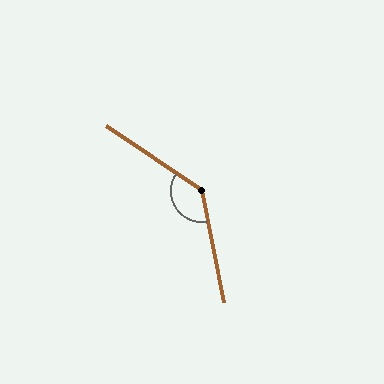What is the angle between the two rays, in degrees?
Approximately 135 degrees.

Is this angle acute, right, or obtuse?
It is obtuse.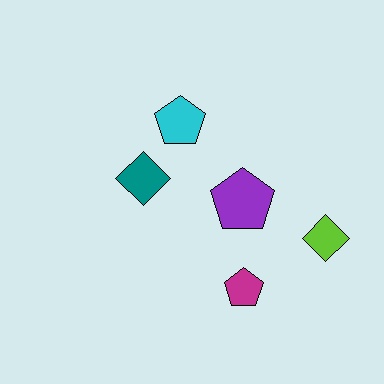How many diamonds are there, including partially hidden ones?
There are 2 diamonds.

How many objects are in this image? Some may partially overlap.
There are 5 objects.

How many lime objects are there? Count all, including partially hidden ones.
There is 1 lime object.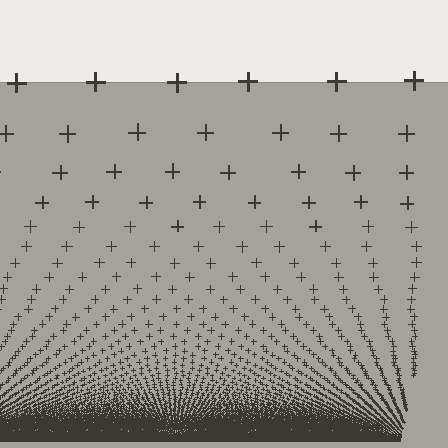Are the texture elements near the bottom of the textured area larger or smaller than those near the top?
Smaller. The gradient is inverted — elements near the bottom are smaller and denser.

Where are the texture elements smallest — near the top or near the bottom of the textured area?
Near the bottom.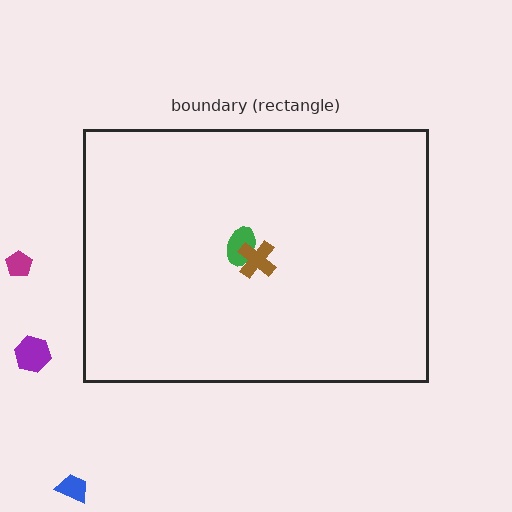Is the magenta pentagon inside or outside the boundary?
Outside.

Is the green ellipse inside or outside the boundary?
Inside.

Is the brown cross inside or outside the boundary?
Inside.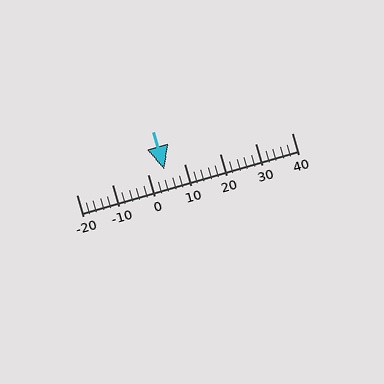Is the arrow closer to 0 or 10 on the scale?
The arrow is closer to 0.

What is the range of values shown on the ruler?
The ruler shows values from -20 to 40.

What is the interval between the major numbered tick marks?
The major tick marks are spaced 10 units apart.